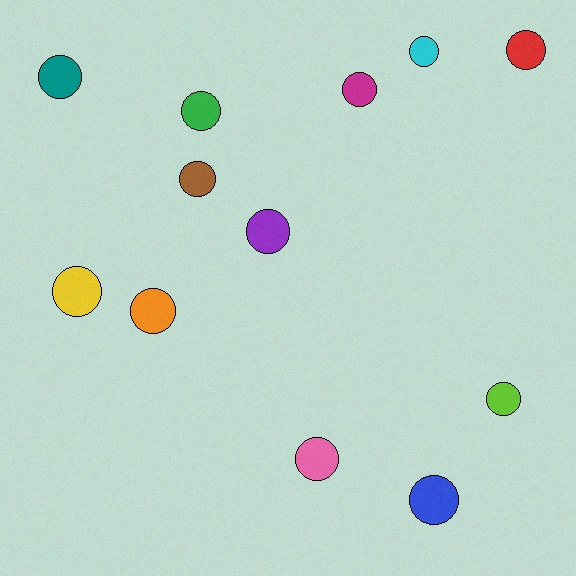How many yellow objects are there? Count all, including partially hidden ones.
There is 1 yellow object.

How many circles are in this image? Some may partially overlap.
There are 12 circles.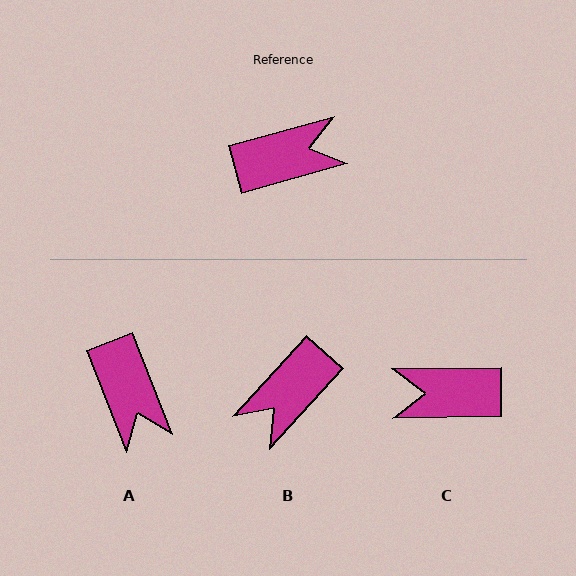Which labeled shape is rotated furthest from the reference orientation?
C, about 165 degrees away.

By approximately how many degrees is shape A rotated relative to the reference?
Approximately 85 degrees clockwise.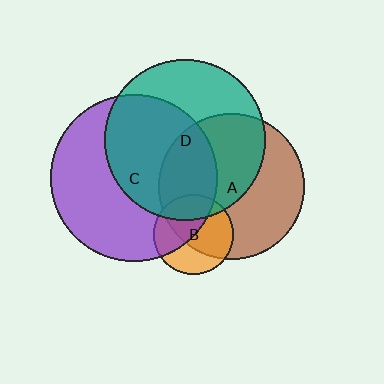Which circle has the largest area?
Circle C (purple).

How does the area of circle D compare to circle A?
Approximately 1.2 times.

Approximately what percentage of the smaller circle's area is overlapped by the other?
Approximately 25%.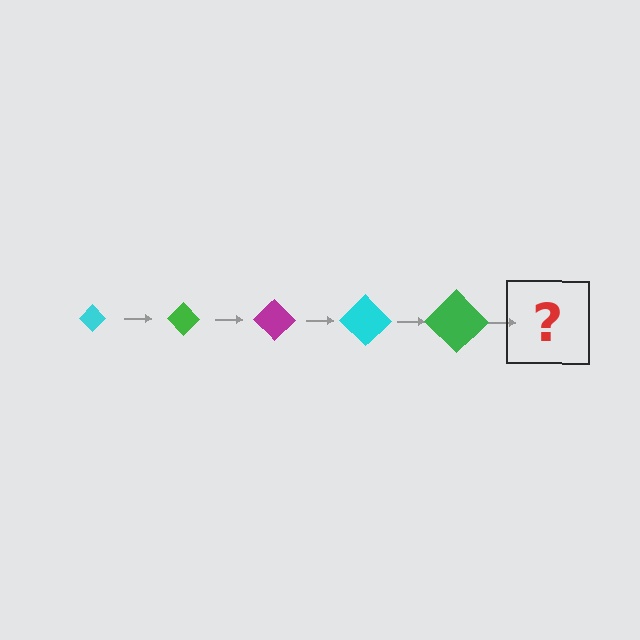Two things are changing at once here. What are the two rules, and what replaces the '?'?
The two rules are that the diamond grows larger each step and the color cycles through cyan, green, and magenta. The '?' should be a magenta diamond, larger than the previous one.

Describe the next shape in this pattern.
It should be a magenta diamond, larger than the previous one.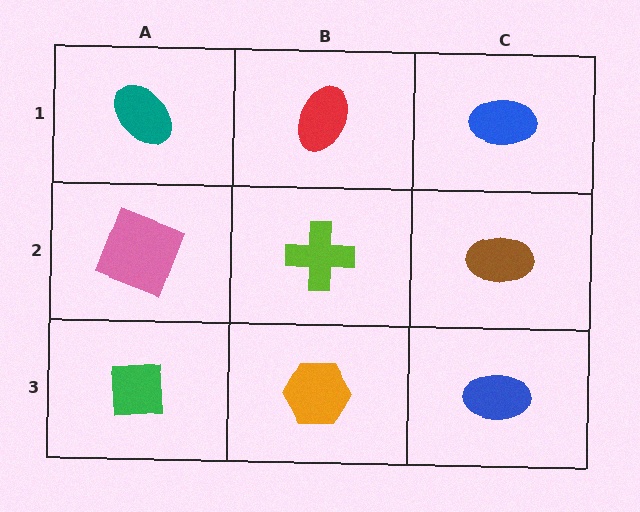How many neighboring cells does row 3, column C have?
2.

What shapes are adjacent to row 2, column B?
A red ellipse (row 1, column B), an orange hexagon (row 3, column B), a pink square (row 2, column A), a brown ellipse (row 2, column C).